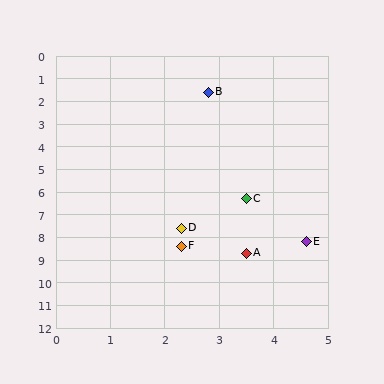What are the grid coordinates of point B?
Point B is at approximately (2.8, 1.6).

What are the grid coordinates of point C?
Point C is at approximately (3.5, 6.3).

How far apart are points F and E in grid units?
Points F and E are about 2.3 grid units apart.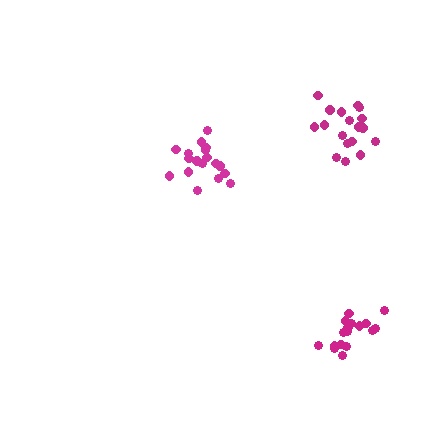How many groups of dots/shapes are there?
There are 3 groups.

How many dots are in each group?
Group 1: 18 dots, Group 2: 18 dots, Group 3: 18 dots (54 total).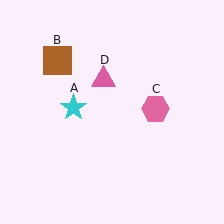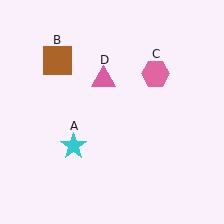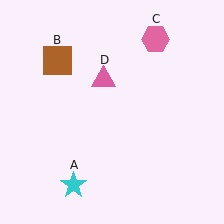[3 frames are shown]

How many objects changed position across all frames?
2 objects changed position: cyan star (object A), pink hexagon (object C).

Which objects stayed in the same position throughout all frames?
Brown square (object B) and pink triangle (object D) remained stationary.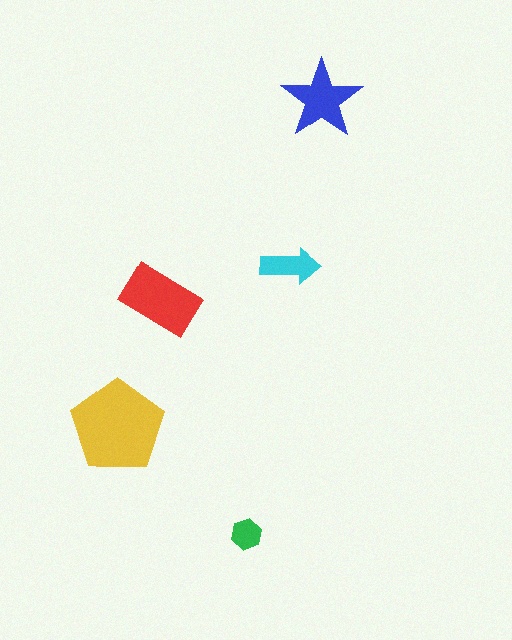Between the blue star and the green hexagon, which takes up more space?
The blue star.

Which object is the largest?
The yellow pentagon.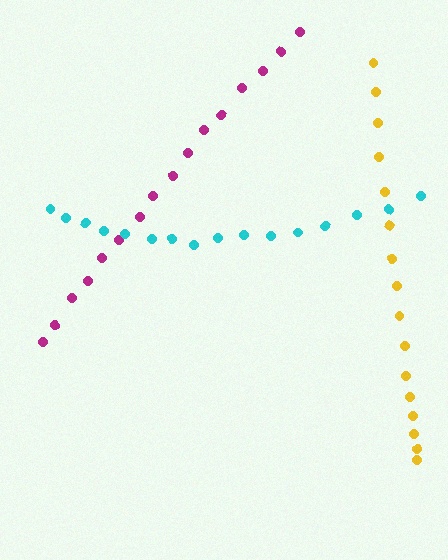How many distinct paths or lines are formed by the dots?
There are 3 distinct paths.